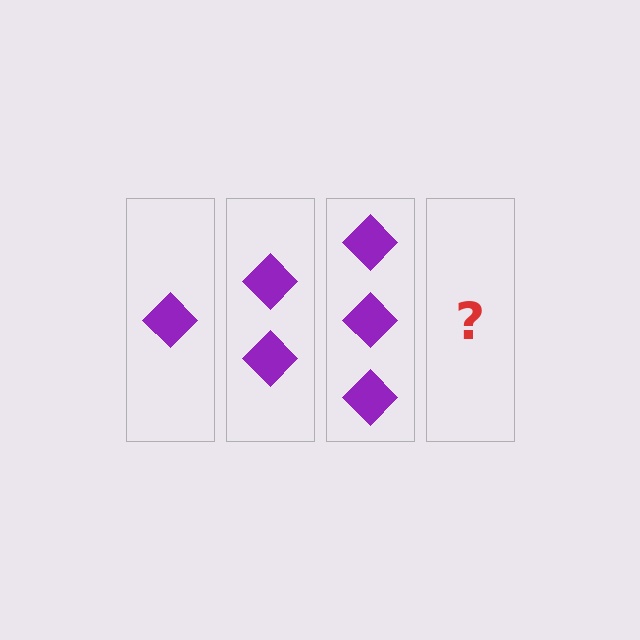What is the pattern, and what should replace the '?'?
The pattern is that each step adds one more diamond. The '?' should be 4 diamonds.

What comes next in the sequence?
The next element should be 4 diamonds.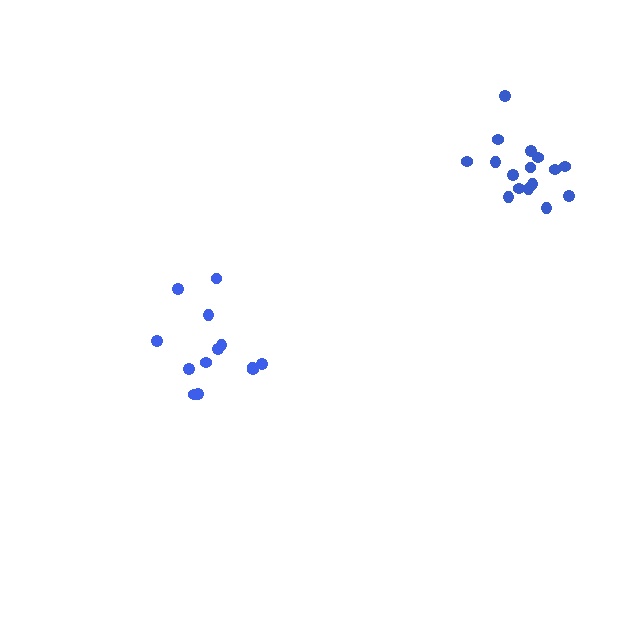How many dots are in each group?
Group 1: 13 dots, Group 2: 16 dots (29 total).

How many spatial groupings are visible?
There are 2 spatial groupings.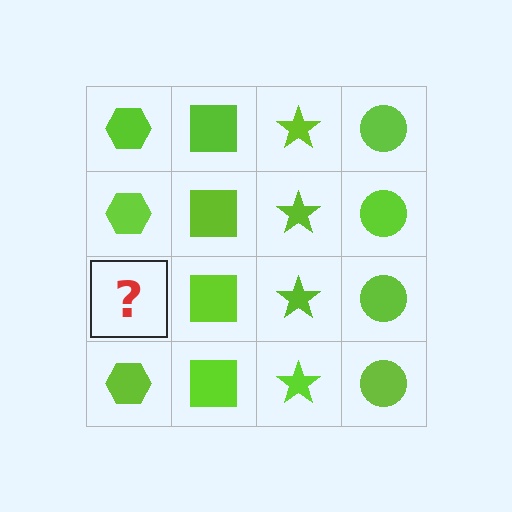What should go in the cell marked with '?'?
The missing cell should contain a lime hexagon.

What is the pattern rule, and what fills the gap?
The rule is that each column has a consistent shape. The gap should be filled with a lime hexagon.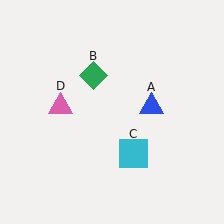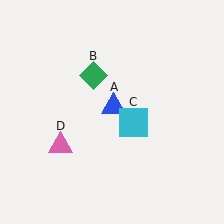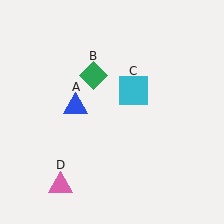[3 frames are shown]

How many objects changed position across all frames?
3 objects changed position: blue triangle (object A), cyan square (object C), pink triangle (object D).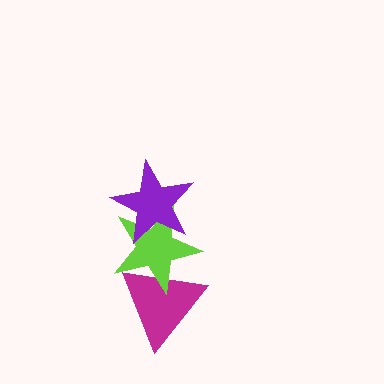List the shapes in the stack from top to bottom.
From top to bottom: the purple star, the lime star, the magenta triangle.